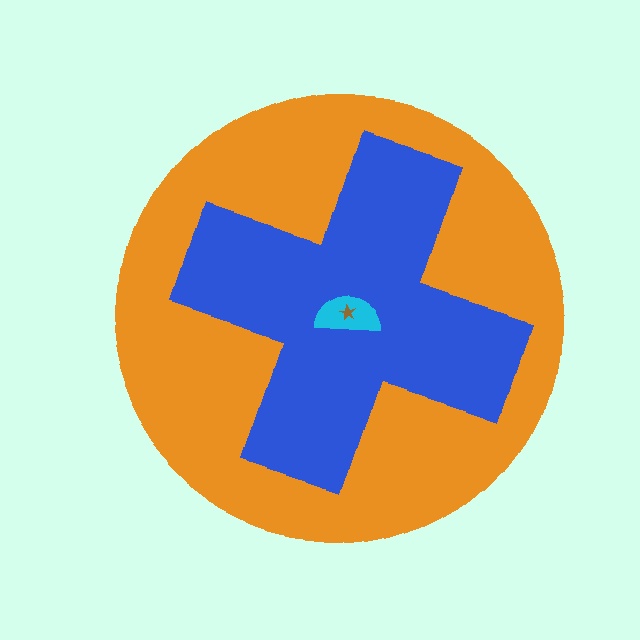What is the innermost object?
The brown star.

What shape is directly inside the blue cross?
The cyan semicircle.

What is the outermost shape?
The orange circle.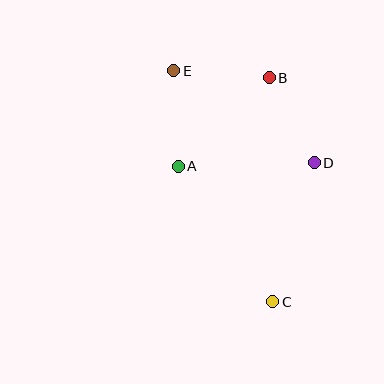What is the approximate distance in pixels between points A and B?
The distance between A and B is approximately 127 pixels.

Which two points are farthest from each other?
Points C and E are farthest from each other.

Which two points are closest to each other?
Points A and E are closest to each other.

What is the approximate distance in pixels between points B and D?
The distance between B and D is approximately 96 pixels.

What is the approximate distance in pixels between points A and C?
The distance between A and C is approximately 165 pixels.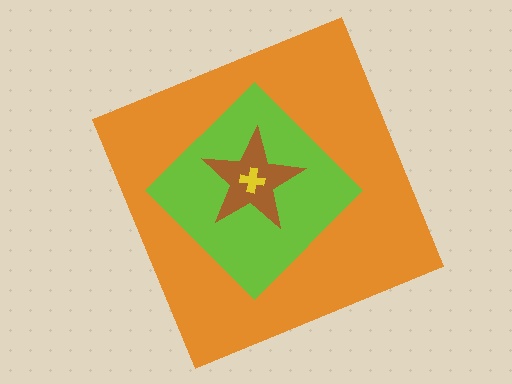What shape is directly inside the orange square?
The lime diamond.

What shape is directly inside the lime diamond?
The brown star.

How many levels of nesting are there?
4.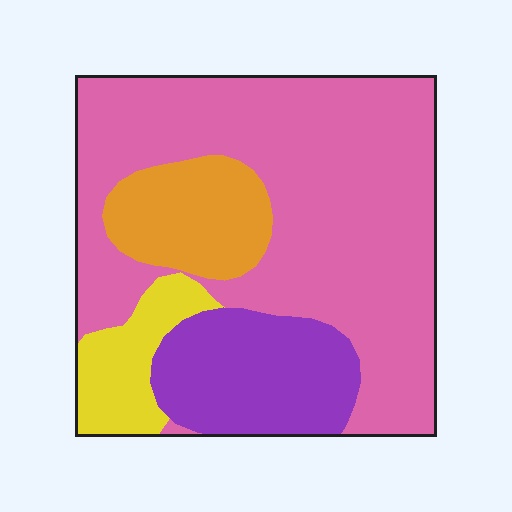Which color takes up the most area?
Pink, at roughly 60%.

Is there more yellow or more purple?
Purple.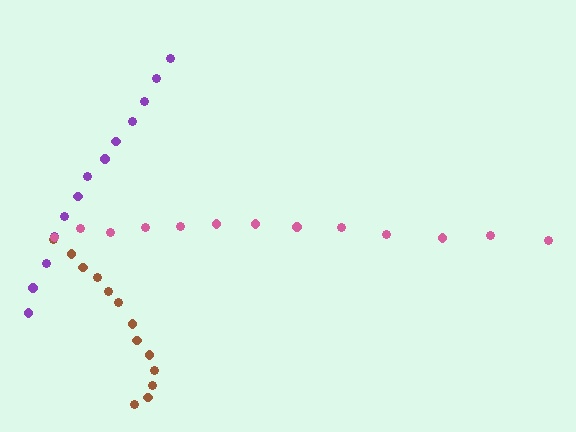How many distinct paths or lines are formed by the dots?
There are 3 distinct paths.